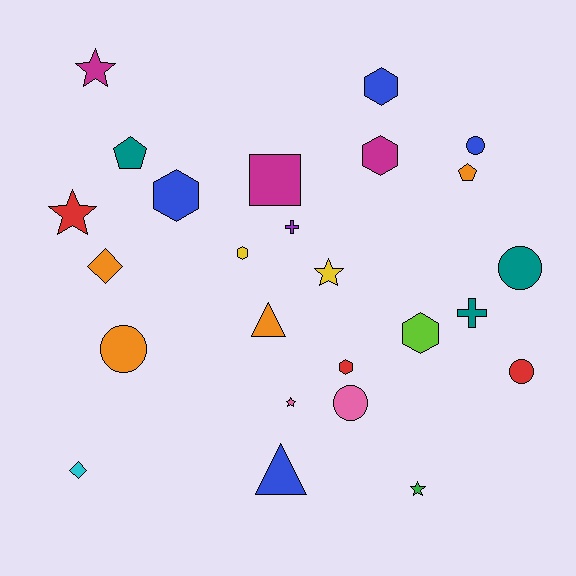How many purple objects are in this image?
There is 1 purple object.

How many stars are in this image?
There are 5 stars.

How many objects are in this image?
There are 25 objects.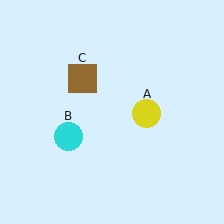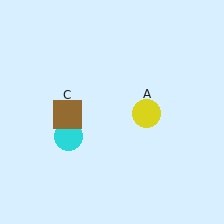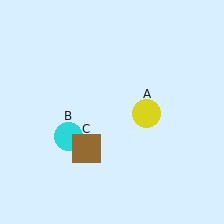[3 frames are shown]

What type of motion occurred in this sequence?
The brown square (object C) rotated counterclockwise around the center of the scene.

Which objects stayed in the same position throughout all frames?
Yellow circle (object A) and cyan circle (object B) remained stationary.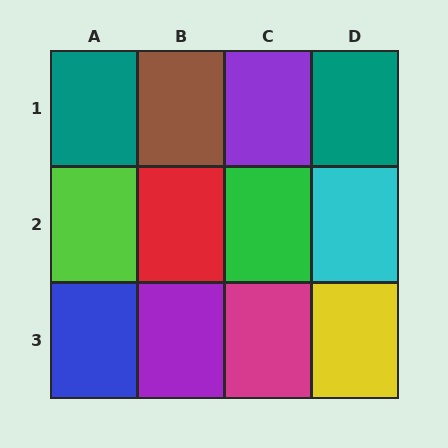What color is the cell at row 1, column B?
Brown.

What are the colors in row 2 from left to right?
Lime, red, green, cyan.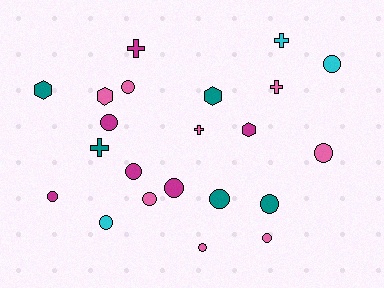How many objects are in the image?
There are 22 objects.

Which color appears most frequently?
Pink, with 8 objects.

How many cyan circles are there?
There are 2 cyan circles.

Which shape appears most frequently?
Circle, with 13 objects.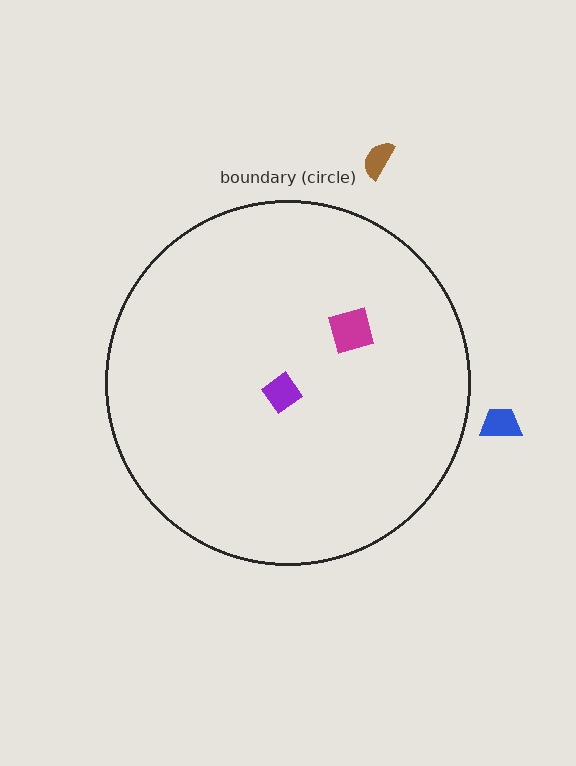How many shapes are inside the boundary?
2 inside, 2 outside.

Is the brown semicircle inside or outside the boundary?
Outside.